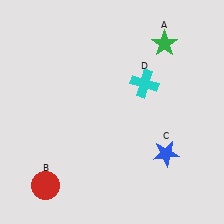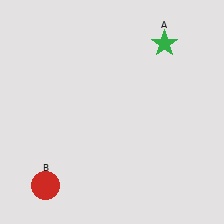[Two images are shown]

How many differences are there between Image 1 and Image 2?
There are 2 differences between the two images.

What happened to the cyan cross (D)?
The cyan cross (D) was removed in Image 2. It was in the top-right area of Image 1.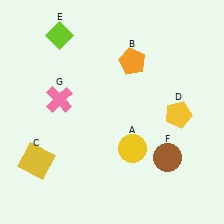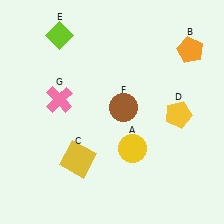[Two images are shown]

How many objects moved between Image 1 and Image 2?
3 objects moved between the two images.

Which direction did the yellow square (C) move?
The yellow square (C) moved right.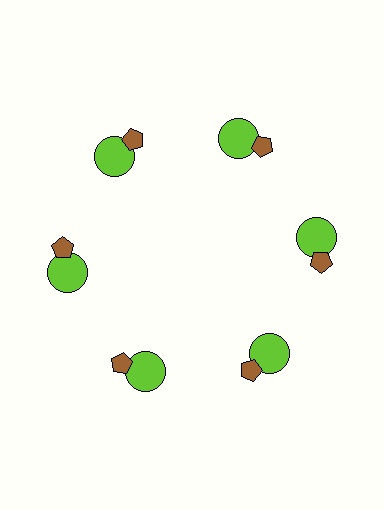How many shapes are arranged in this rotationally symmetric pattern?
There are 12 shapes, arranged in 6 groups of 2.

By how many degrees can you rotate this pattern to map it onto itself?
The pattern maps onto itself every 60 degrees of rotation.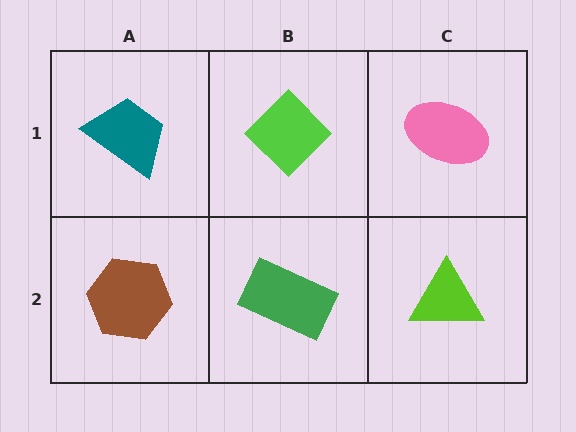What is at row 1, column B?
A lime diamond.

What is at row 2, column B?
A green rectangle.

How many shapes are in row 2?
3 shapes.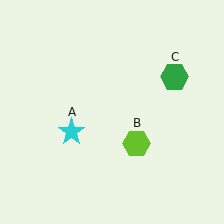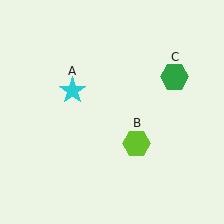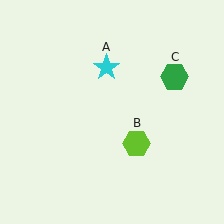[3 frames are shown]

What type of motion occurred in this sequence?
The cyan star (object A) rotated clockwise around the center of the scene.